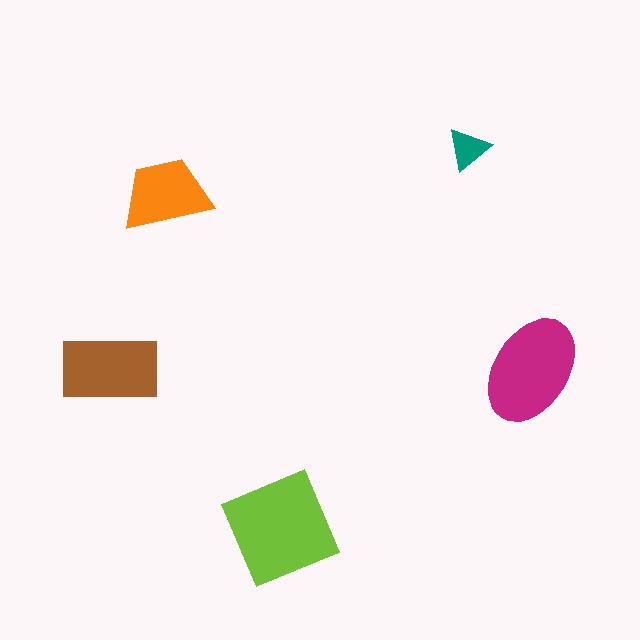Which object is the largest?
The lime square.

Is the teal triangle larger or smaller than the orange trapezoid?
Smaller.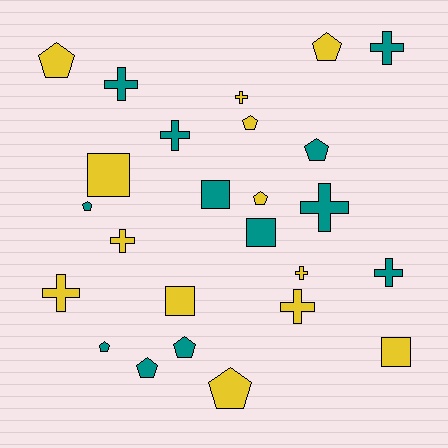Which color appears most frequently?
Yellow, with 13 objects.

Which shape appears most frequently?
Pentagon, with 10 objects.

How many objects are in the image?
There are 25 objects.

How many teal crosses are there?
There are 5 teal crosses.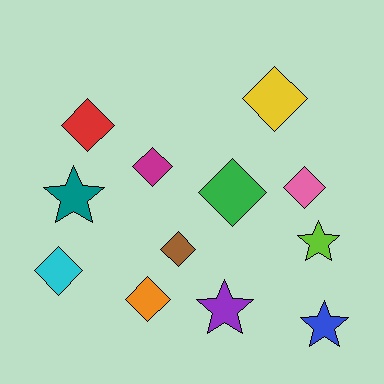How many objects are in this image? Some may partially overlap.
There are 12 objects.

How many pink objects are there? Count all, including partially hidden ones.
There is 1 pink object.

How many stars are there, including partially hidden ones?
There are 4 stars.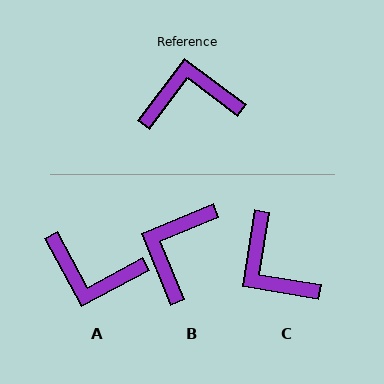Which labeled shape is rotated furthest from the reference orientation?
A, about 155 degrees away.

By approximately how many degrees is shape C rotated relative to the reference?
Approximately 118 degrees counter-clockwise.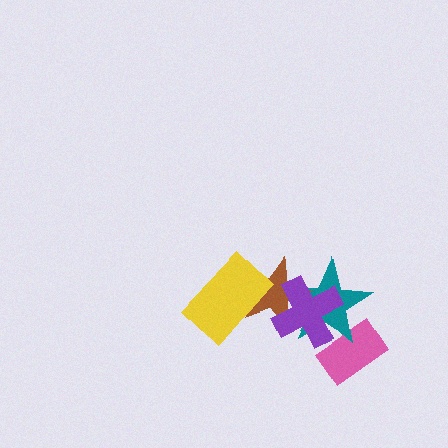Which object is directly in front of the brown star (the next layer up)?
The purple cross is directly in front of the brown star.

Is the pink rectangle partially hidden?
Yes, it is partially covered by another shape.